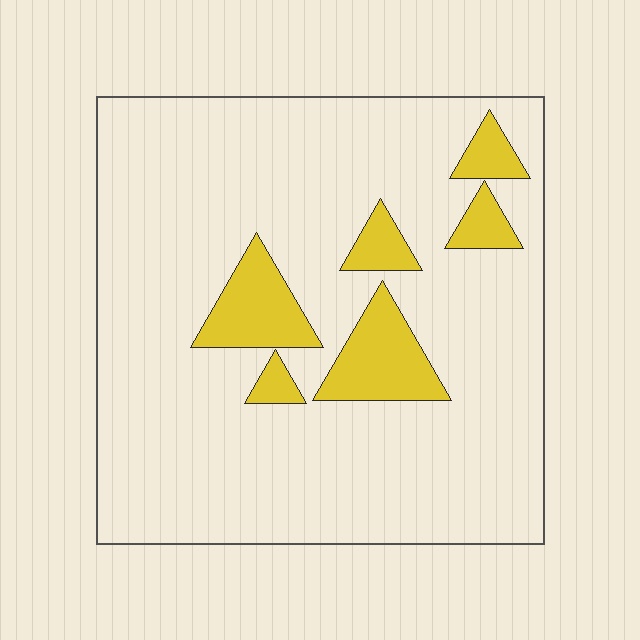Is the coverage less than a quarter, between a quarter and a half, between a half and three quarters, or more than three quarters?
Less than a quarter.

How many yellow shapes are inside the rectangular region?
6.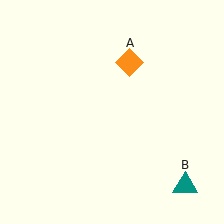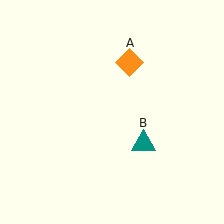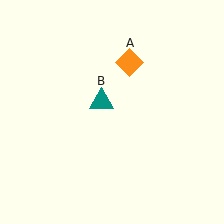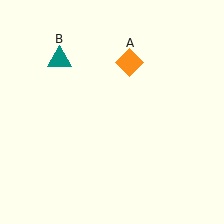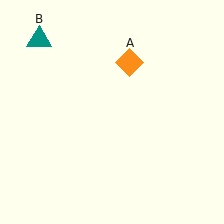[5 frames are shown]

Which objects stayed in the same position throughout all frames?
Orange diamond (object A) remained stationary.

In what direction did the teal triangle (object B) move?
The teal triangle (object B) moved up and to the left.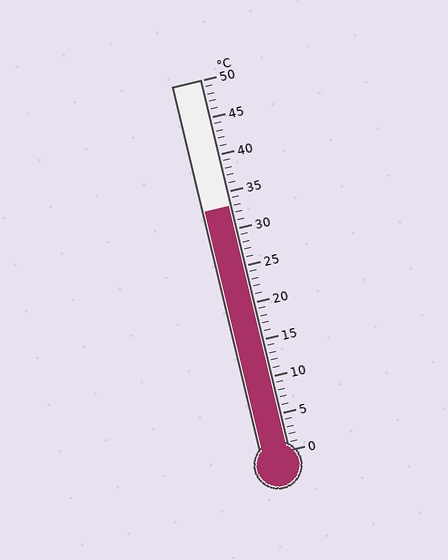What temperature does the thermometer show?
The thermometer shows approximately 33°C.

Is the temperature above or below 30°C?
The temperature is above 30°C.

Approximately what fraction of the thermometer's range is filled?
The thermometer is filled to approximately 65% of its range.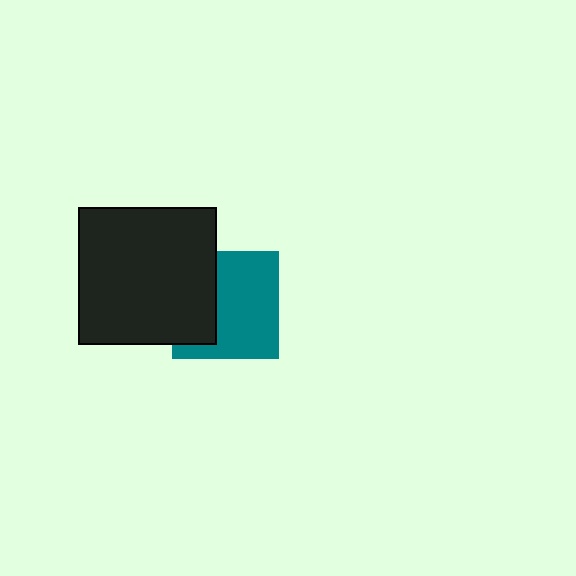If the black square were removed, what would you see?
You would see the complete teal square.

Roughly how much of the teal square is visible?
About half of it is visible (roughly 63%).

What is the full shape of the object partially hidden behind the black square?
The partially hidden object is a teal square.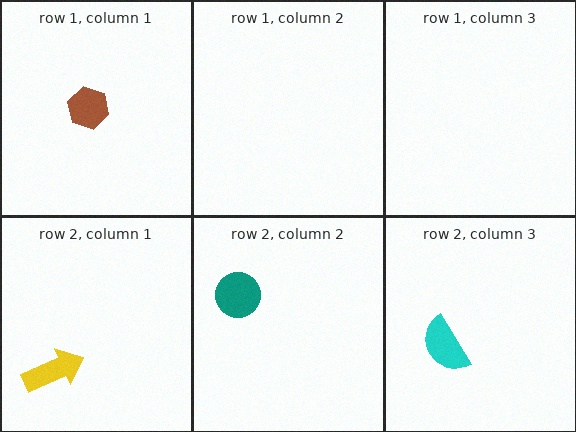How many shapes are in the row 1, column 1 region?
1.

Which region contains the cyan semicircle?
The row 2, column 3 region.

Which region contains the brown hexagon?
The row 1, column 1 region.